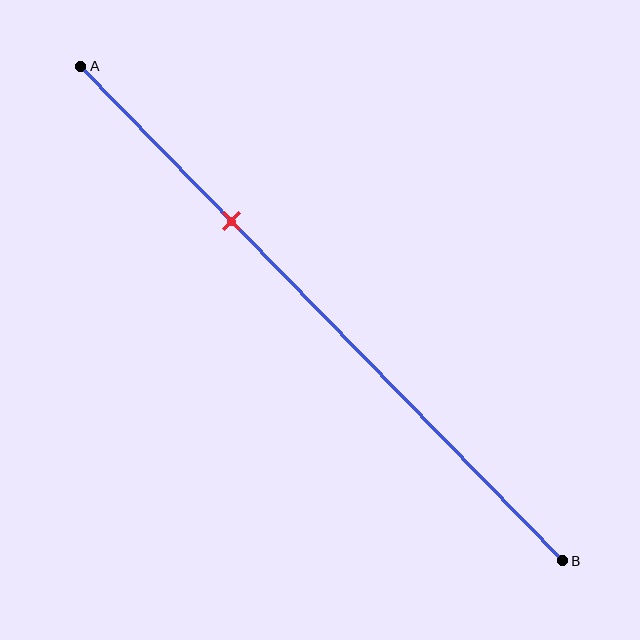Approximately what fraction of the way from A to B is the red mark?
The red mark is approximately 30% of the way from A to B.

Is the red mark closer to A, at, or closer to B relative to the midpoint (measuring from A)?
The red mark is closer to point A than the midpoint of segment AB.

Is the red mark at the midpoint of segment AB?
No, the mark is at about 30% from A, not at the 50% midpoint.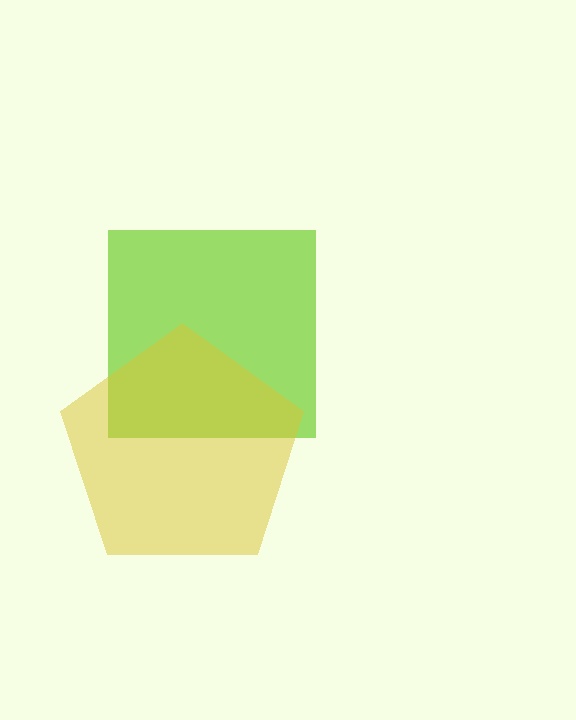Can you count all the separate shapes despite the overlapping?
Yes, there are 2 separate shapes.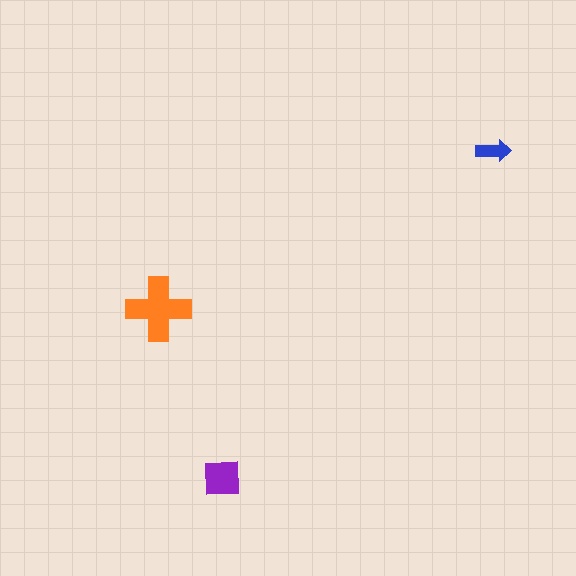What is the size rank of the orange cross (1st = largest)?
1st.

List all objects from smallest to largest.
The blue arrow, the purple square, the orange cross.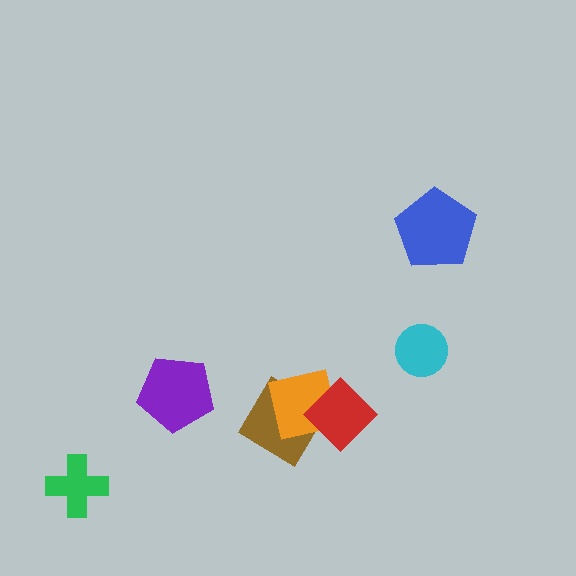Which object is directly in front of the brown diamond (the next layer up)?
The orange square is directly in front of the brown diamond.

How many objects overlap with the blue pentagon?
0 objects overlap with the blue pentagon.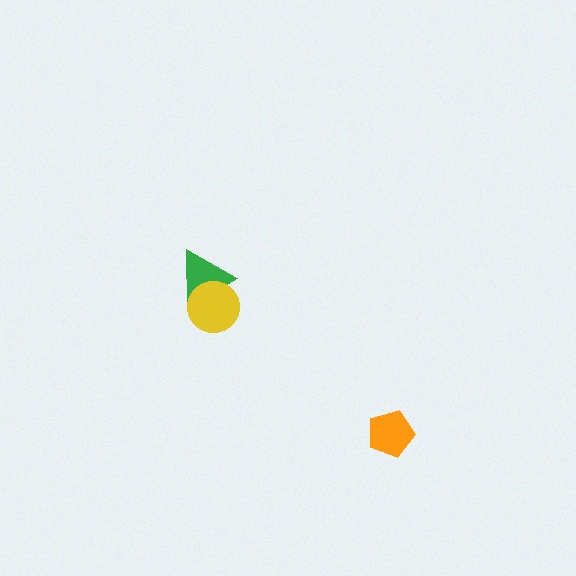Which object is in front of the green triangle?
The yellow circle is in front of the green triangle.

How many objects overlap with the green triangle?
1 object overlaps with the green triangle.